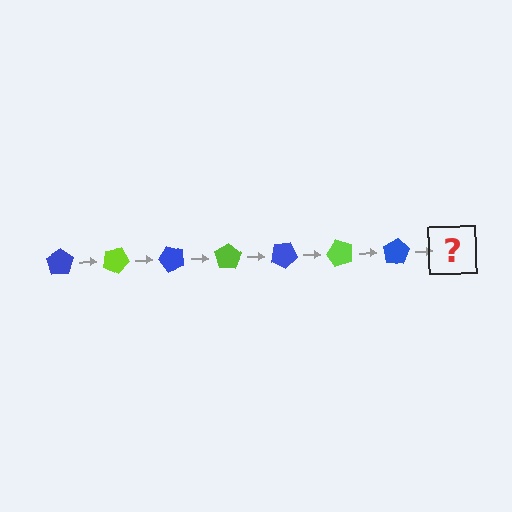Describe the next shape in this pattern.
It should be a lime pentagon, rotated 175 degrees from the start.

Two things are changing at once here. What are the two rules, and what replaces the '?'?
The two rules are that it rotates 25 degrees each step and the color cycles through blue and lime. The '?' should be a lime pentagon, rotated 175 degrees from the start.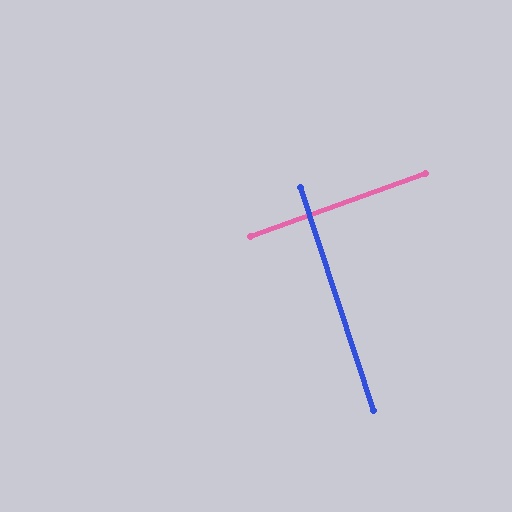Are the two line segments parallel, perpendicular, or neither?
Perpendicular — they meet at approximately 88°.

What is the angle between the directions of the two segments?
Approximately 88 degrees.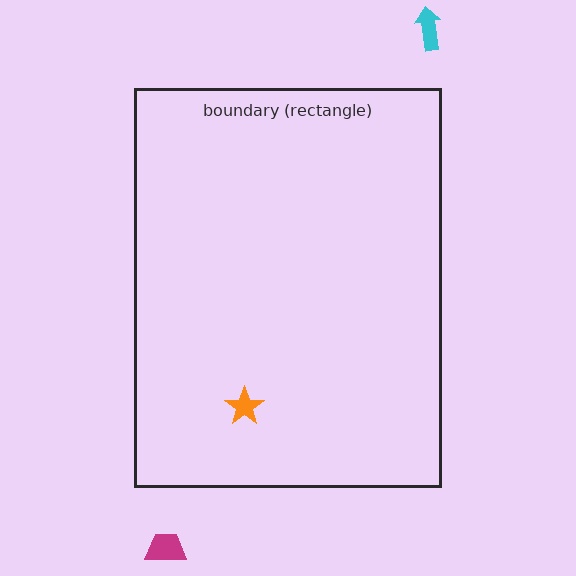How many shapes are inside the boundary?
1 inside, 2 outside.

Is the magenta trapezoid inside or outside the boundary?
Outside.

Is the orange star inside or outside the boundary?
Inside.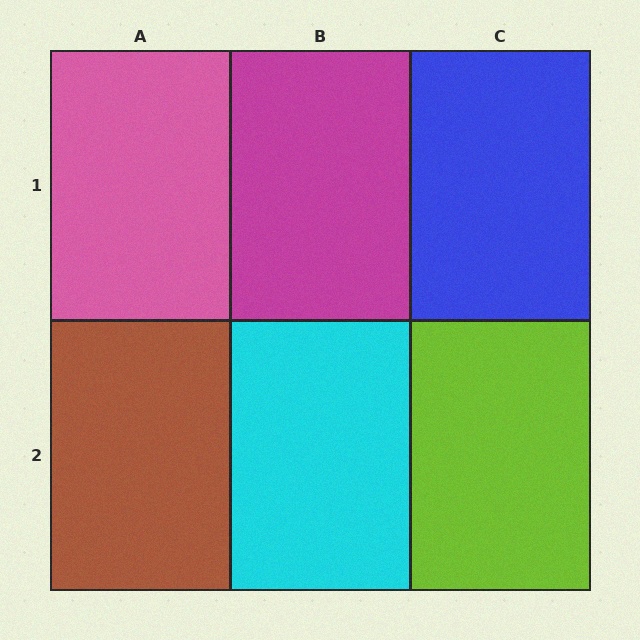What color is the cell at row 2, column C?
Lime.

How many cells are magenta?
1 cell is magenta.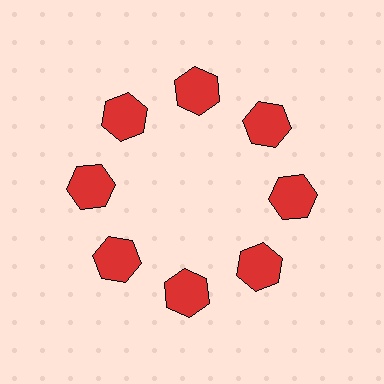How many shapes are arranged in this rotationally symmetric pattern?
There are 8 shapes, arranged in 8 groups of 1.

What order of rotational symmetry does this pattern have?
This pattern has 8-fold rotational symmetry.